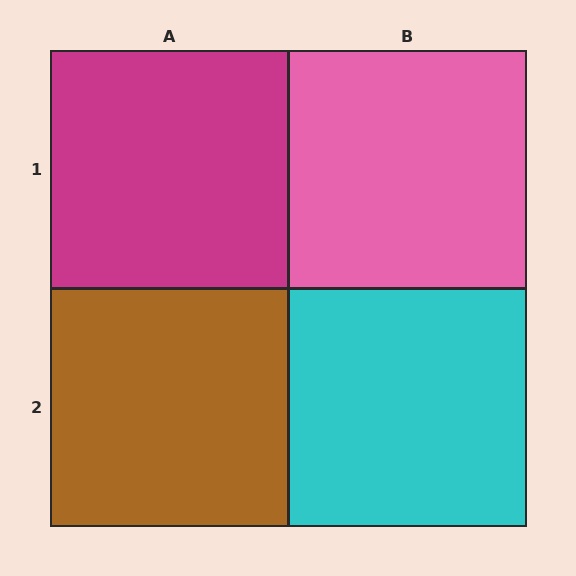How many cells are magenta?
1 cell is magenta.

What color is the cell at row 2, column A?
Brown.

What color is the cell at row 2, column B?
Cyan.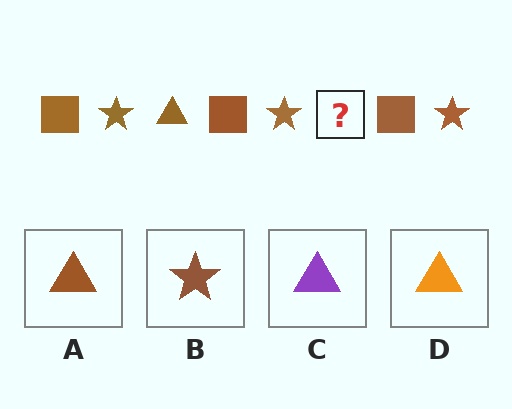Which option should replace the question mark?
Option A.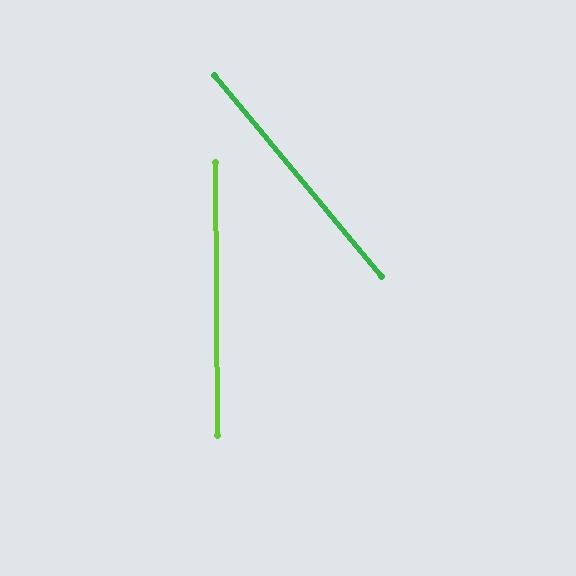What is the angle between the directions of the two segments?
Approximately 39 degrees.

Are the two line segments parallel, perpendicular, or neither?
Neither parallel nor perpendicular — they differ by about 39°.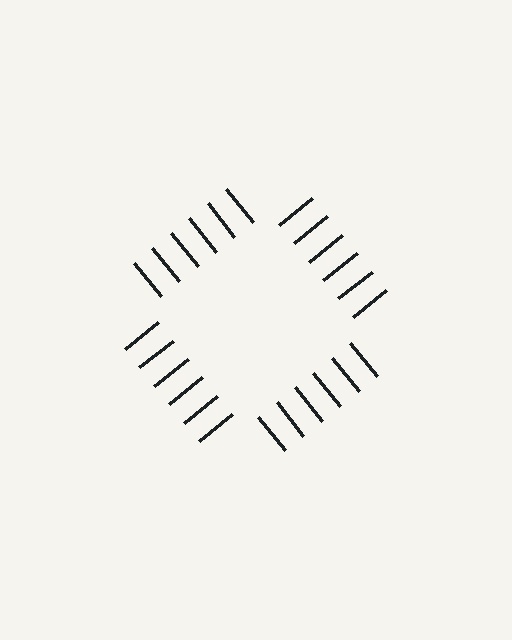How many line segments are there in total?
24 — 6 along each of the 4 edges.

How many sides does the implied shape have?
4 sides — the line-ends trace a square.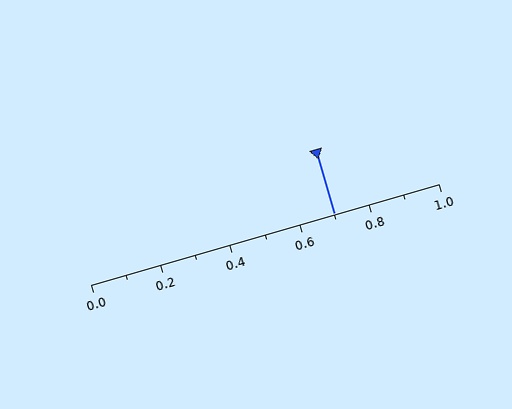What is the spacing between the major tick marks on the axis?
The major ticks are spaced 0.2 apart.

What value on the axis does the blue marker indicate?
The marker indicates approximately 0.7.